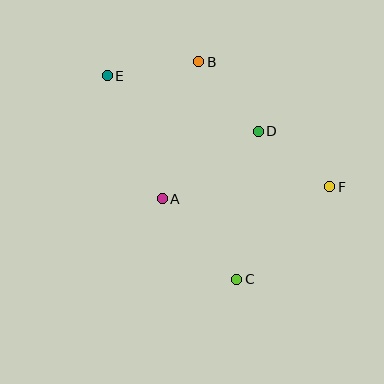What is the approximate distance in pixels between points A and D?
The distance between A and D is approximately 117 pixels.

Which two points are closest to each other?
Points D and F are closest to each other.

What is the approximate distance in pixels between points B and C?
The distance between B and C is approximately 221 pixels.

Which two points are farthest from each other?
Points E and F are farthest from each other.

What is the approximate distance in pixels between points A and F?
The distance between A and F is approximately 168 pixels.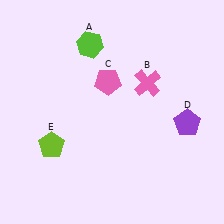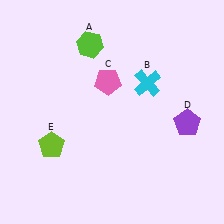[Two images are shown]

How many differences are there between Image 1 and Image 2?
There is 1 difference between the two images.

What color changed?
The cross (B) changed from pink in Image 1 to cyan in Image 2.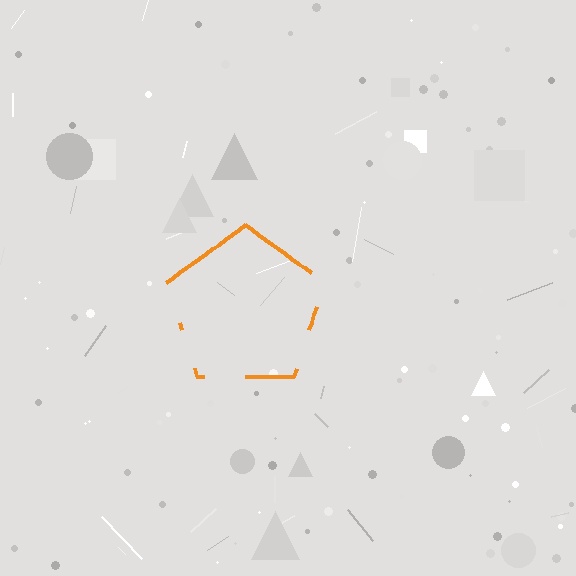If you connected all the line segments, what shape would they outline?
They would outline a pentagon.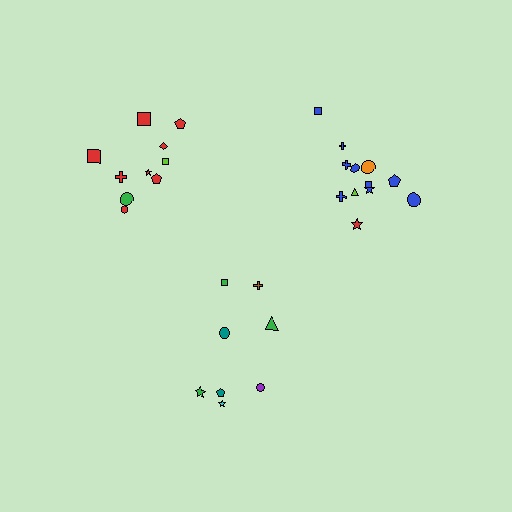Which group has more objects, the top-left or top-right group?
The top-right group.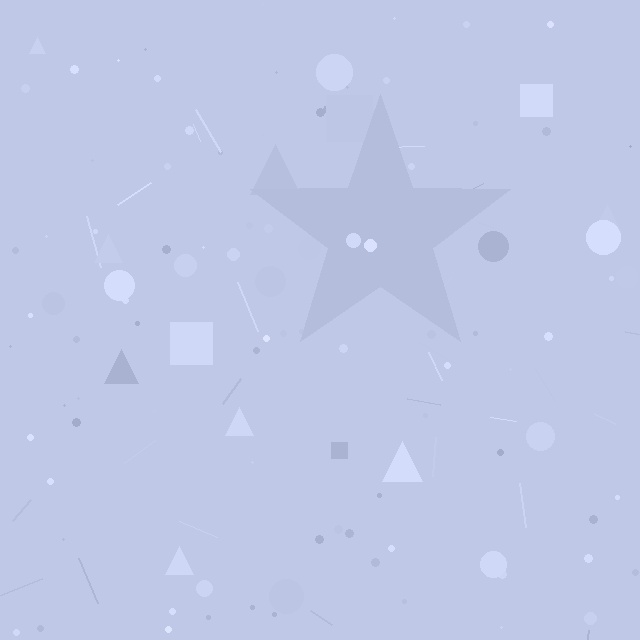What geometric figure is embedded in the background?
A star is embedded in the background.